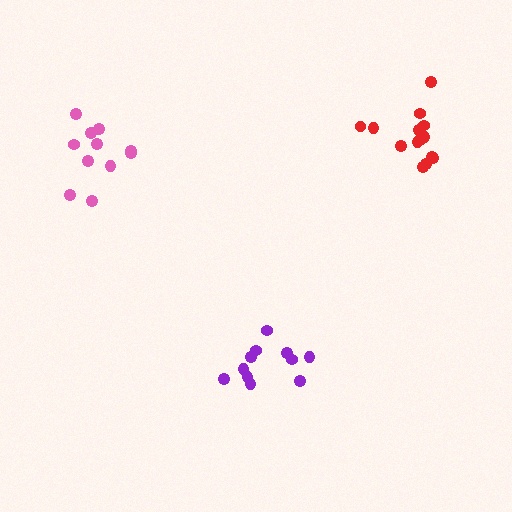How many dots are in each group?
Group 1: 11 dots, Group 2: 14 dots, Group 3: 11 dots (36 total).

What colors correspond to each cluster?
The clusters are colored: purple, red, pink.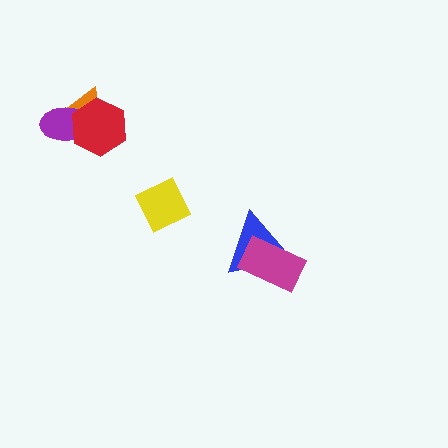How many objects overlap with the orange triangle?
2 objects overlap with the orange triangle.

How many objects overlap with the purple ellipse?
2 objects overlap with the purple ellipse.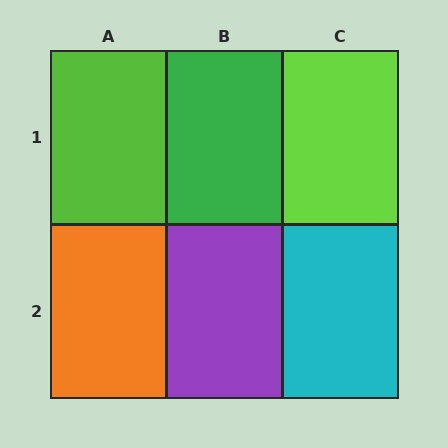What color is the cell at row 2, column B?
Purple.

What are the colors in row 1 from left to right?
Lime, green, lime.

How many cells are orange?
1 cell is orange.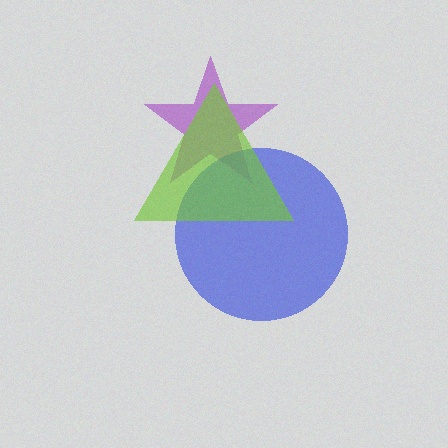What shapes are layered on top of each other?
The layered shapes are: a purple star, a blue circle, a lime triangle.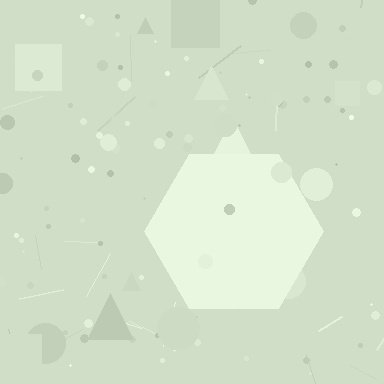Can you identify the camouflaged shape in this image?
The camouflaged shape is a hexagon.